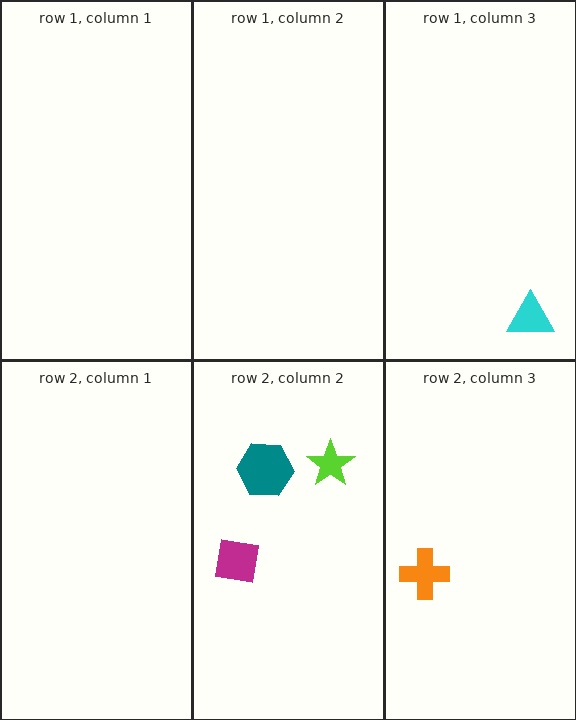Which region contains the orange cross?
The row 2, column 3 region.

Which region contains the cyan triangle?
The row 1, column 3 region.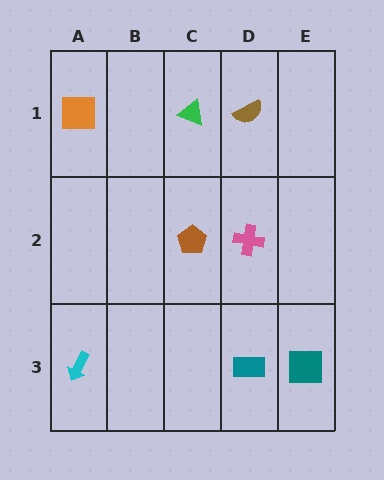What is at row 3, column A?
A cyan arrow.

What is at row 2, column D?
A pink cross.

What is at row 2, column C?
A brown pentagon.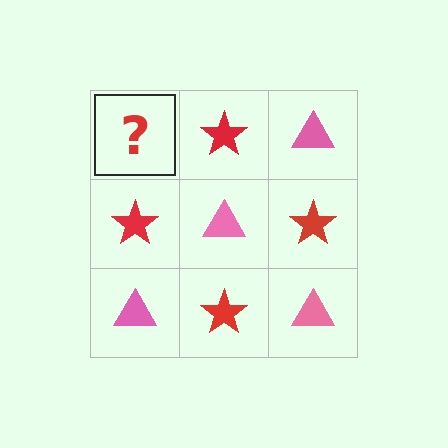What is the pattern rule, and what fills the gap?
The rule is that it alternates pink triangle and red star in a checkerboard pattern. The gap should be filled with a pink triangle.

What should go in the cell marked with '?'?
The missing cell should contain a pink triangle.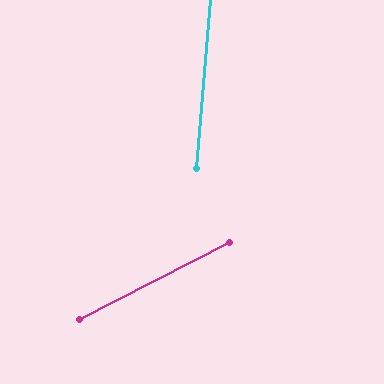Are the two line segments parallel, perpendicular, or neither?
Neither parallel nor perpendicular — they differ by about 58°.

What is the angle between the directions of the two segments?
Approximately 58 degrees.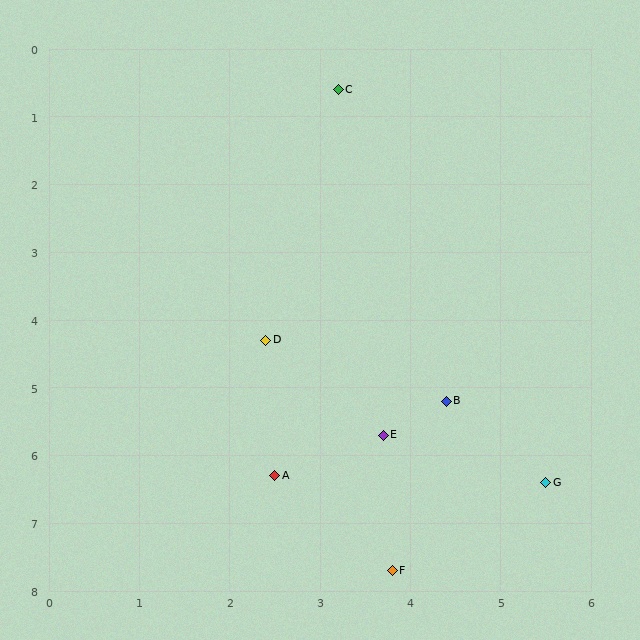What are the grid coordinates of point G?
Point G is at approximately (5.5, 6.4).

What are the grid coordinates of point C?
Point C is at approximately (3.2, 0.6).